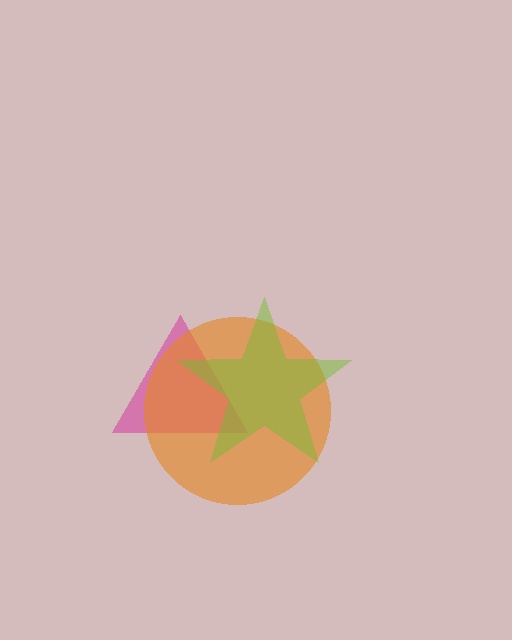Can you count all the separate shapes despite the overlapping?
Yes, there are 3 separate shapes.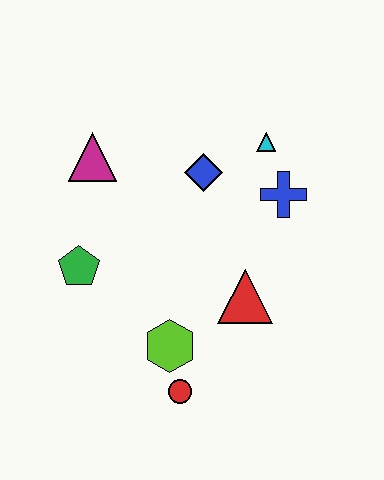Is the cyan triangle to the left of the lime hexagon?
No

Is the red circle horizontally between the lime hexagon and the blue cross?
Yes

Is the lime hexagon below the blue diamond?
Yes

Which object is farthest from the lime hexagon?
The cyan triangle is farthest from the lime hexagon.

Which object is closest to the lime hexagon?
The red circle is closest to the lime hexagon.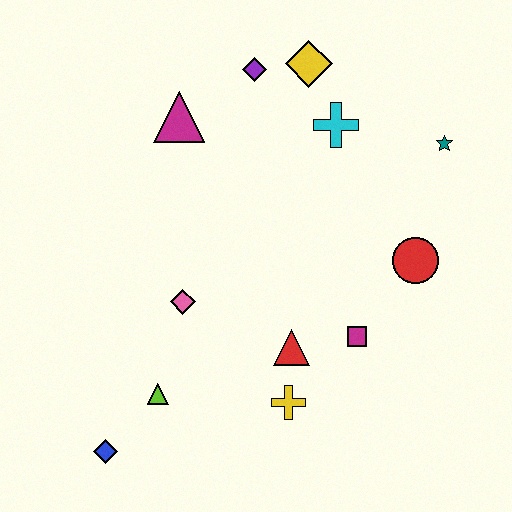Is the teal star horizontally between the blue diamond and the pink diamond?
No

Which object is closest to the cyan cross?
The yellow diamond is closest to the cyan cross.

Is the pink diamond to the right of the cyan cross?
No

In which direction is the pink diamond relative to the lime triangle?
The pink diamond is above the lime triangle.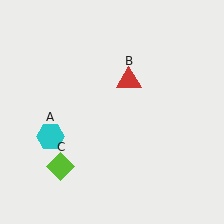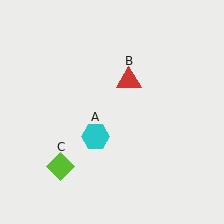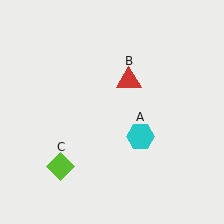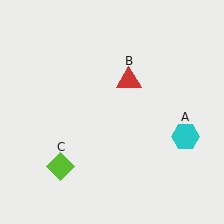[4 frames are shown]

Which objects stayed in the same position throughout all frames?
Red triangle (object B) and lime diamond (object C) remained stationary.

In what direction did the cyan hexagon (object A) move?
The cyan hexagon (object A) moved right.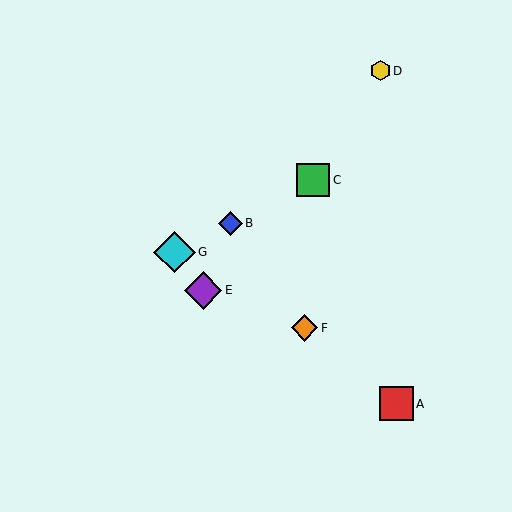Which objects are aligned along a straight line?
Objects B, C, G are aligned along a straight line.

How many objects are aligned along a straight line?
3 objects (B, C, G) are aligned along a straight line.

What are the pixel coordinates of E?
Object E is at (203, 290).